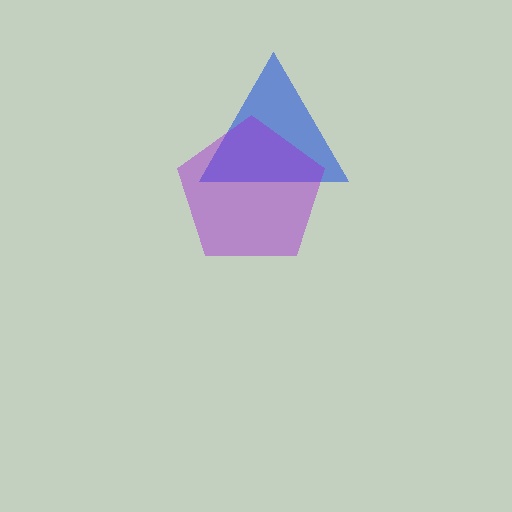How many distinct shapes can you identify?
There are 2 distinct shapes: a blue triangle, a purple pentagon.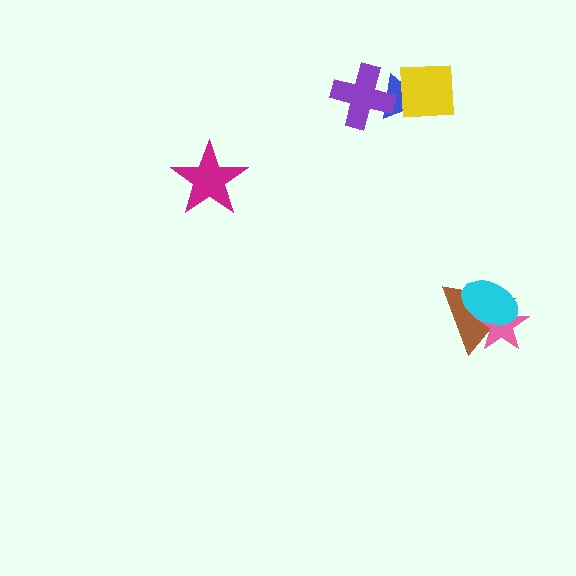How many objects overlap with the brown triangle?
2 objects overlap with the brown triangle.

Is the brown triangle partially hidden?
Yes, it is partially covered by another shape.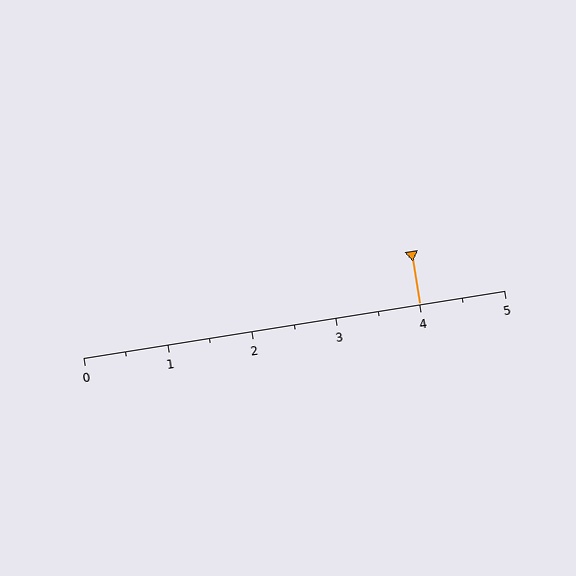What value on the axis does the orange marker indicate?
The marker indicates approximately 4.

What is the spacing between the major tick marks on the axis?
The major ticks are spaced 1 apart.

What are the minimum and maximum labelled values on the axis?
The axis runs from 0 to 5.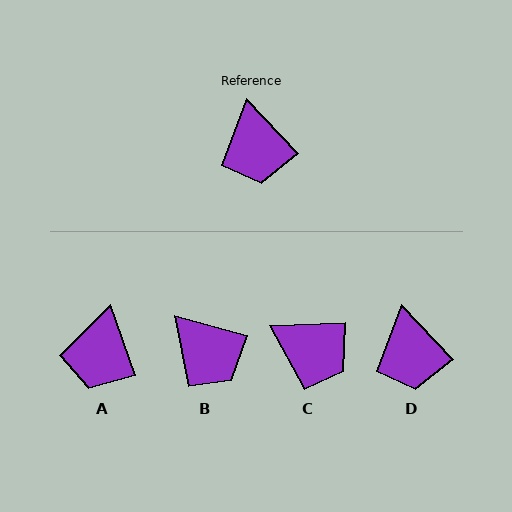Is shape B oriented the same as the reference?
No, it is off by about 31 degrees.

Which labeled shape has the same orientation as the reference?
D.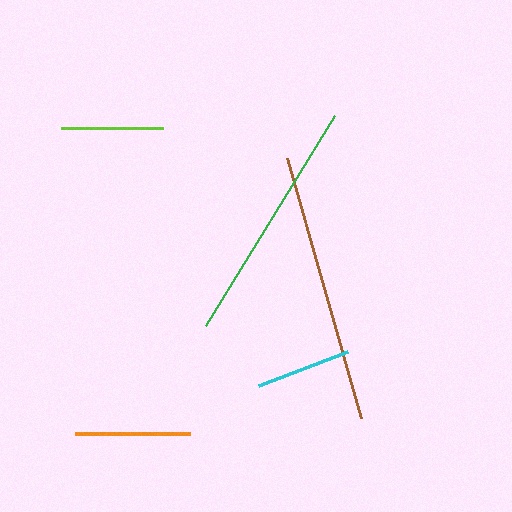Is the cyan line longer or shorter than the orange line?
The orange line is longer than the cyan line.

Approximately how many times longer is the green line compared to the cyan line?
The green line is approximately 2.6 times the length of the cyan line.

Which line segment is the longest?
The brown line is the longest at approximately 271 pixels.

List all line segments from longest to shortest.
From longest to shortest: brown, green, orange, lime, cyan.